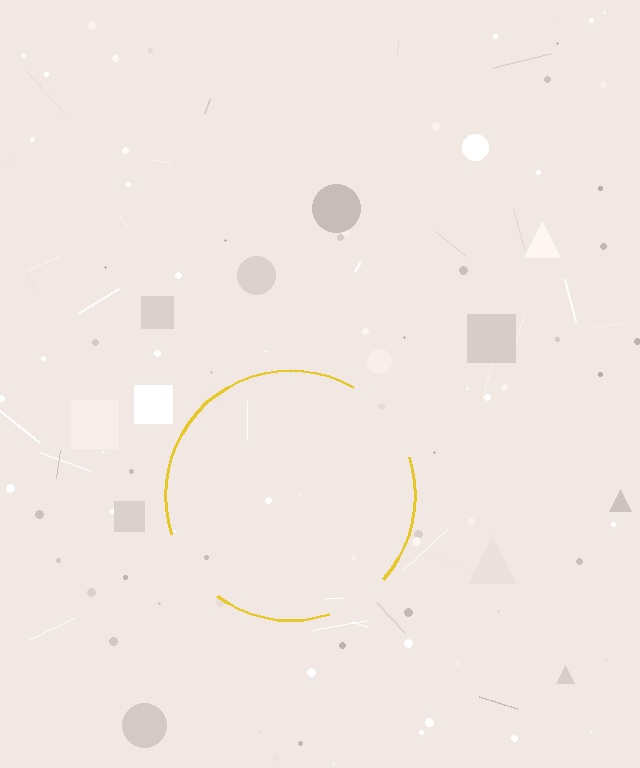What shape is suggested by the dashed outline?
The dashed outline suggests a circle.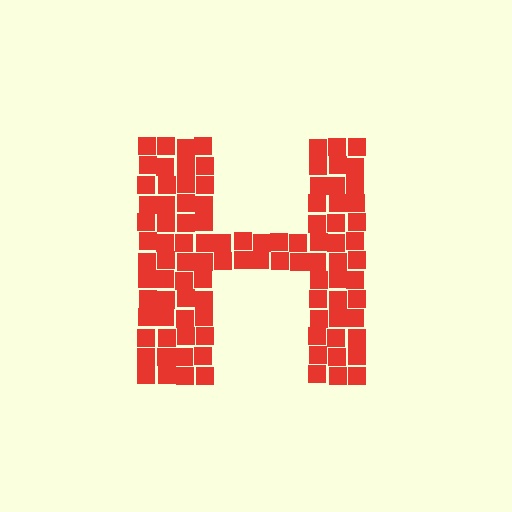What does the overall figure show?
The overall figure shows the letter H.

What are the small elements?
The small elements are squares.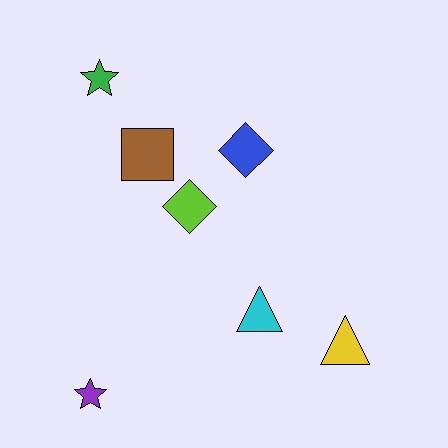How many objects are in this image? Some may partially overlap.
There are 7 objects.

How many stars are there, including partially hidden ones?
There are 2 stars.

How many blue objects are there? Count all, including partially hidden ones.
There is 1 blue object.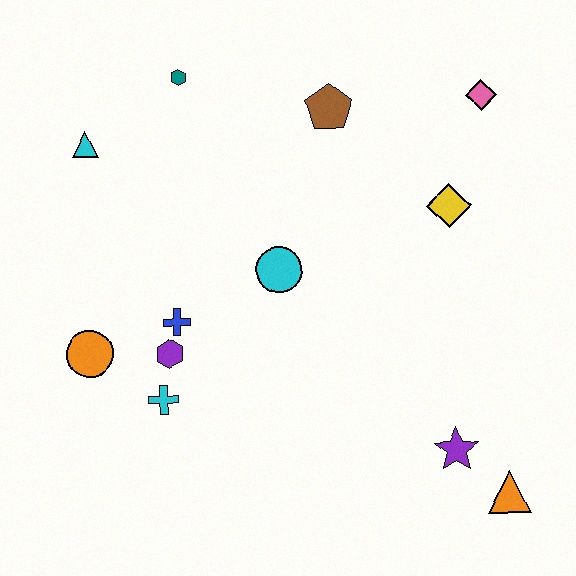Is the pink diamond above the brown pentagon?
Yes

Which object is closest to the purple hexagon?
The blue cross is closest to the purple hexagon.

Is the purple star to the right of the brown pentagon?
Yes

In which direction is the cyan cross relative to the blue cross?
The cyan cross is below the blue cross.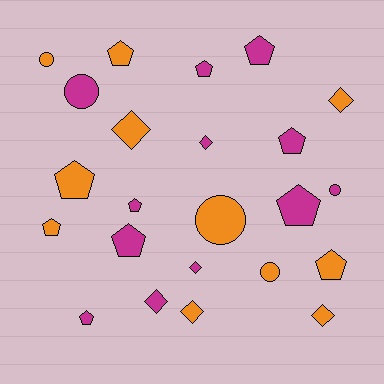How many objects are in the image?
There are 23 objects.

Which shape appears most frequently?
Pentagon, with 11 objects.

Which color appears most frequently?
Magenta, with 12 objects.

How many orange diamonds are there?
There are 4 orange diamonds.